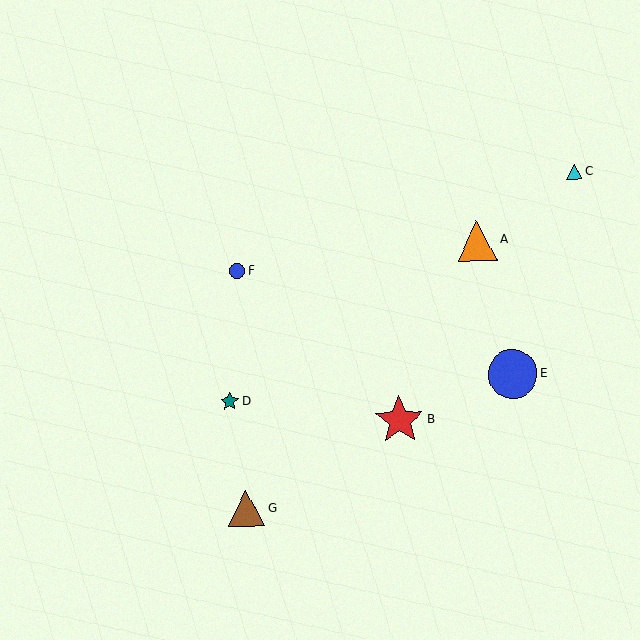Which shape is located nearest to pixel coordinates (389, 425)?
The red star (labeled B) at (400, 420) is nearest to that location.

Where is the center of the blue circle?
The center of the blue circle is at (513, 374).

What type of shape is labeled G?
Shape G is a brown triangle.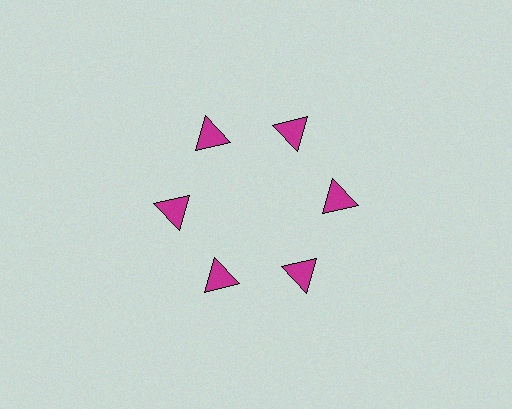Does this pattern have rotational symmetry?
Yes, this pattern has 6-fold rotational symmetry. It looks the same after rotating 60 degrees around the center.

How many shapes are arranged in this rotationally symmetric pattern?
There are 6 shapes, arranged in 6 groups of 1.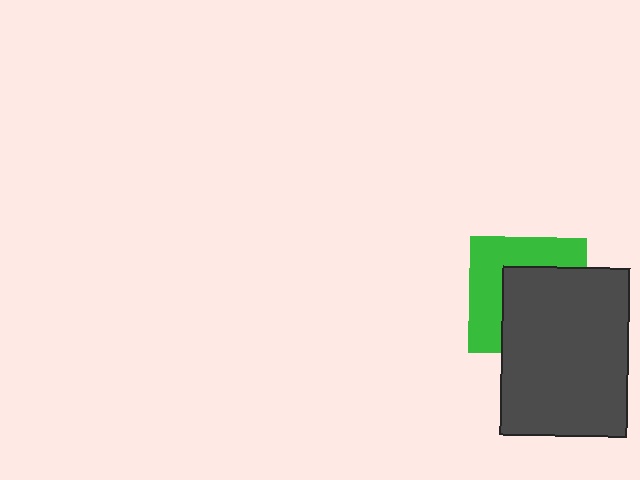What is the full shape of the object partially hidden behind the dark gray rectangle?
The partially hidden object is a green square.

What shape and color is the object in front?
The object in front is a dark gray rectangle.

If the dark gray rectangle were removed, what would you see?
You would see the complete green square.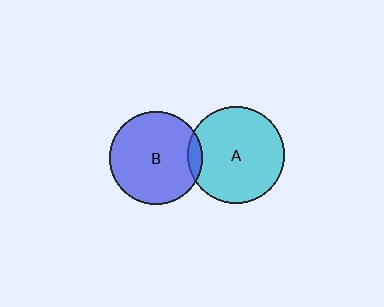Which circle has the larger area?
Circle A (cyan).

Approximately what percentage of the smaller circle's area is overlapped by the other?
Approximately 10%.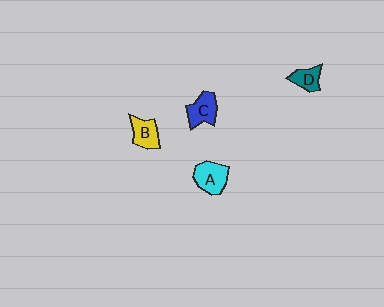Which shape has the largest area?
Shape A (cyan).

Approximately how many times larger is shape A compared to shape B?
Approximately 1.2 times.